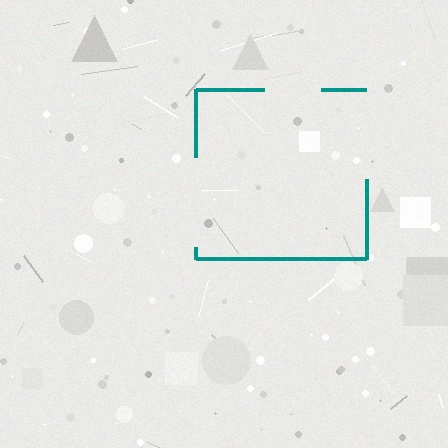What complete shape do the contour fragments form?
The contour fragments form a square.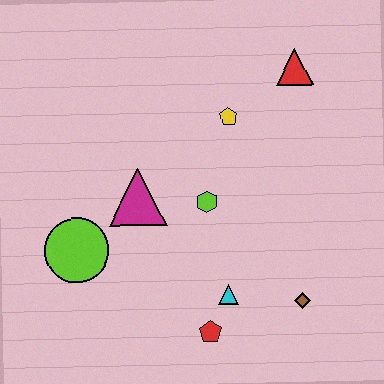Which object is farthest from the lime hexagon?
The red triangle is farthest from the lime hexagon.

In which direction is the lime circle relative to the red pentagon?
The lime circle is to the left of the red pentagon.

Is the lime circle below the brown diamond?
No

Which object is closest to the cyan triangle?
The red pentagon is closest to the cyan triangle.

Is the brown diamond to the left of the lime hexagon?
No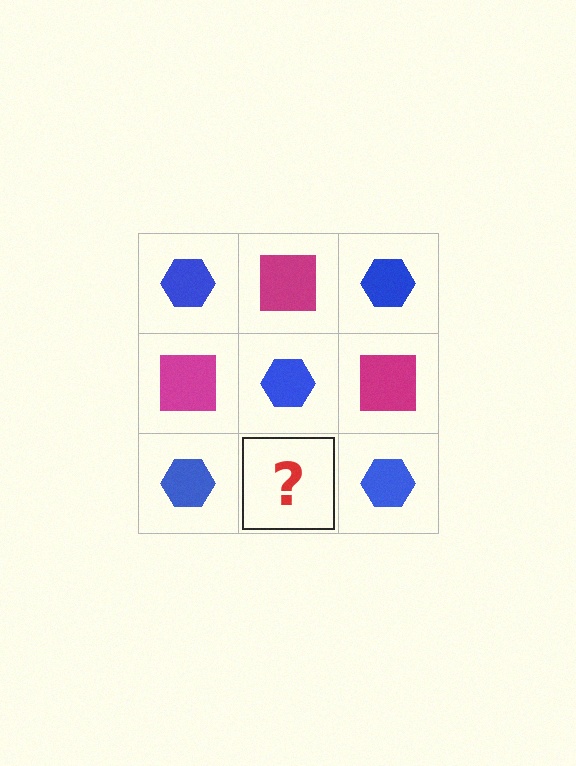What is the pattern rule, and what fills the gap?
The rule is that it alternates blue hexagon and magenta square in a checkerboard pattern. The gap should be filled with a magenta square.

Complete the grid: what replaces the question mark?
The question mark should be replaced with a magenta square.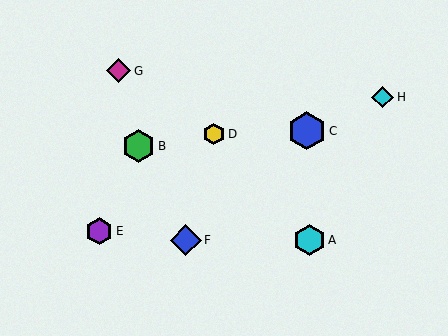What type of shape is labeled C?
Shape C is a blue hexagon.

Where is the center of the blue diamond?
The center of the blue diamond is at (186, 240).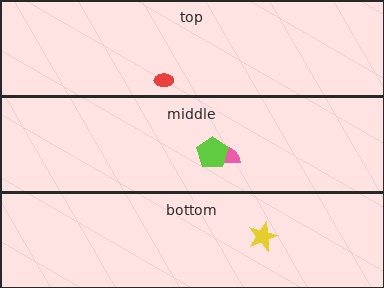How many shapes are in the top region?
1.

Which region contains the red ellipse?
The top region.